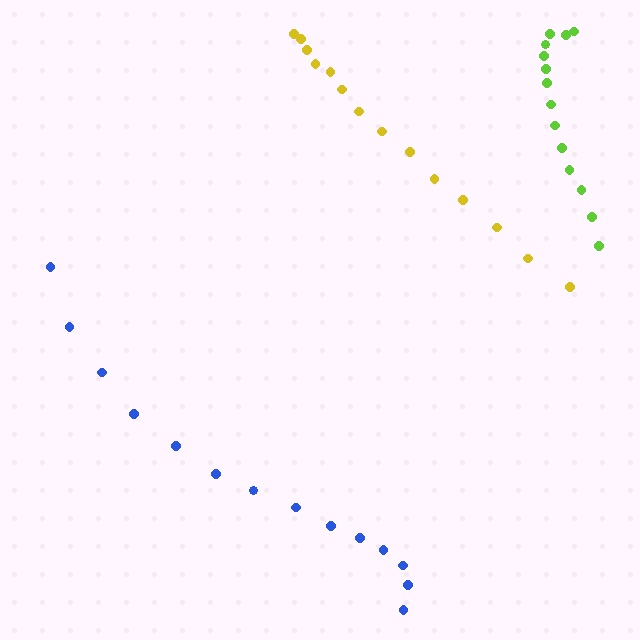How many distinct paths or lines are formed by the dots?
There are 3 distinct paths.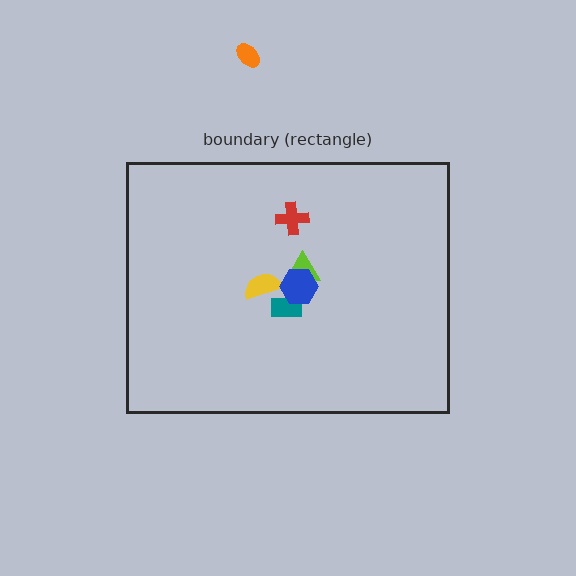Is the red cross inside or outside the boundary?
Inside.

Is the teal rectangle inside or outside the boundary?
Inside.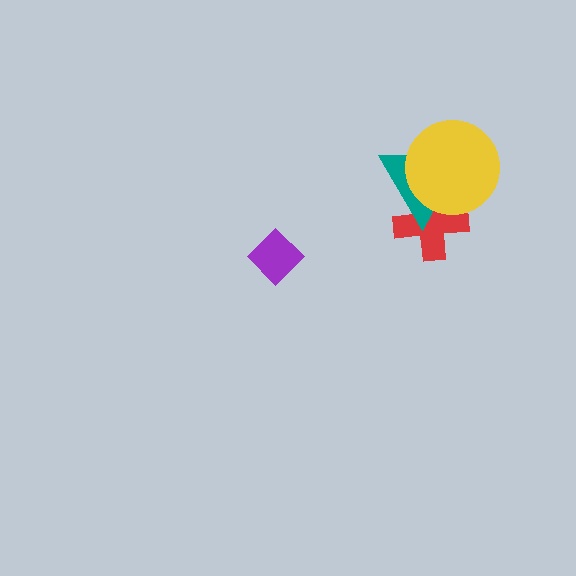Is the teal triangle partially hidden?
Yes, it is partially covered by another shape.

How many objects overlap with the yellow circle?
2 objects overlap with the yellow circle.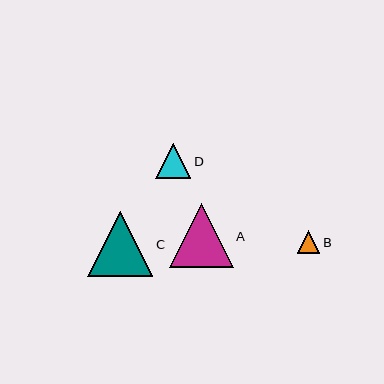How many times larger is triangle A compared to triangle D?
Triangle A is approximately 1.8 times the size of triangle D.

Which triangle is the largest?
Triangle C is the largest with a size of approximately 65 pixels.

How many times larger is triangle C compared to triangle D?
Triangle C is approximately 1.9 times the size of triangle D.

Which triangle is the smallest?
Triangle B is the smallest with a size of approximately 23 pixels.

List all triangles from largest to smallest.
From largest to smallest: C, A, D, B.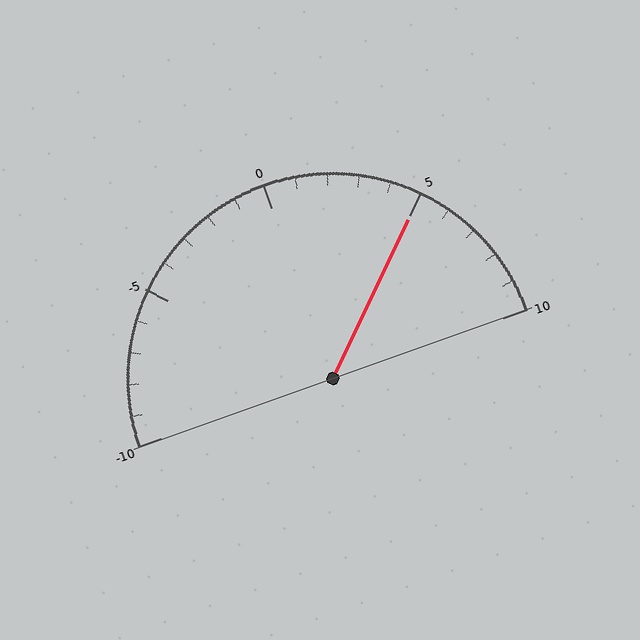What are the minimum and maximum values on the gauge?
The gauge ranges from -10 to 10.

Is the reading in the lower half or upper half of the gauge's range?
The reading is in the upper half of the range (-10 to 10).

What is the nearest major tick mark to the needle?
The nearest major tick mark is 5.